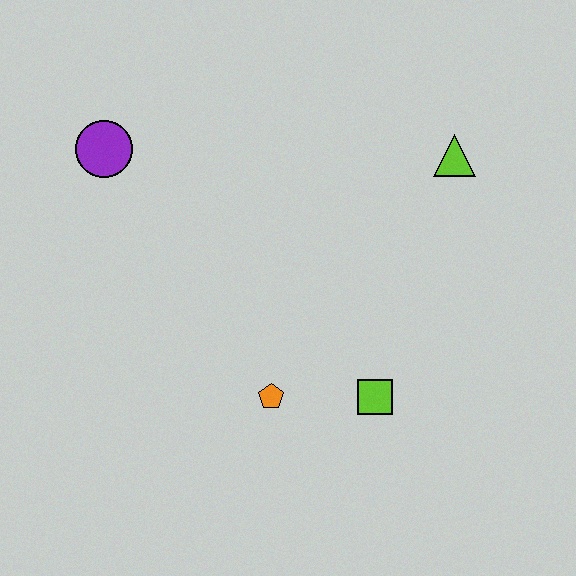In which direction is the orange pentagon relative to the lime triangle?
The orange pentagon is below the lime triangle.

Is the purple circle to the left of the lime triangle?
Yes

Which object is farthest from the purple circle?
The lime square is farthest from the purple circle.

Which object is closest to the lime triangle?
The lime square is closest to the lime triangle.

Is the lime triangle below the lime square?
No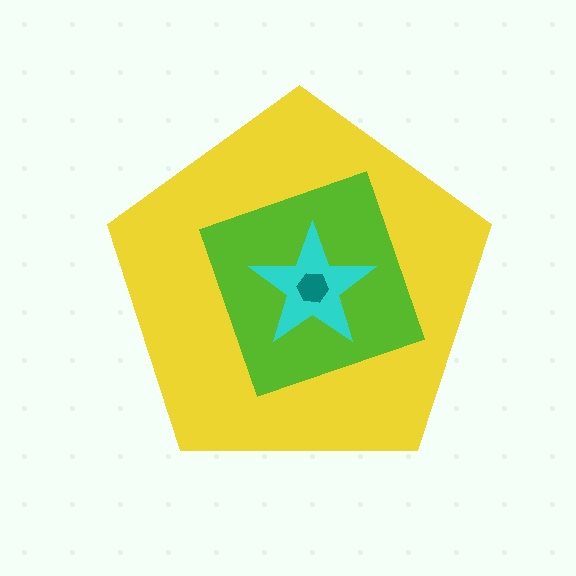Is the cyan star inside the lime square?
Yes.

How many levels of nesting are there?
4.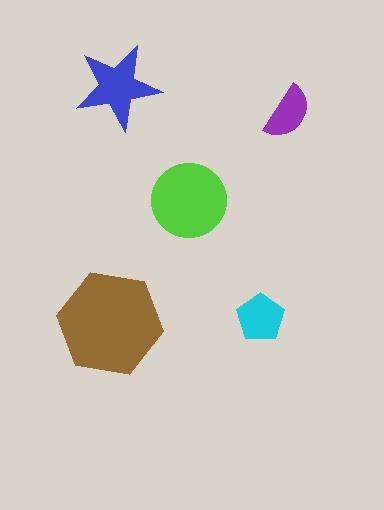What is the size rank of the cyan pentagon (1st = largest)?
4th.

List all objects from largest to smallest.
The brown hexagon, the lime circle, the blue star, the cyan pentagon, the purple semicircle.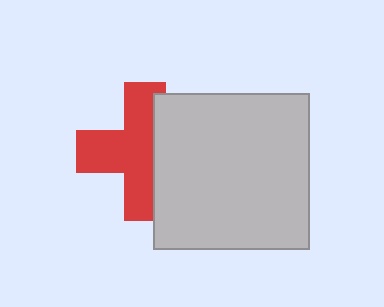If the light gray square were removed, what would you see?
You would see the complete red cross.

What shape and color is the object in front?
The object in front is a light gray square.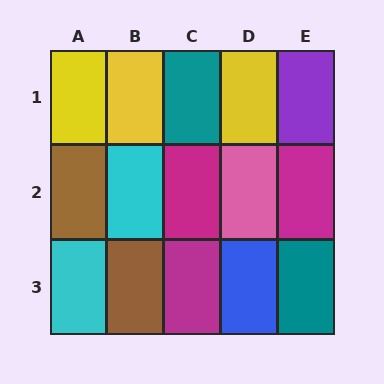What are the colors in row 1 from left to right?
Yellow, yellow, teal, yellow, purple.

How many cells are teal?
2 cells are teal.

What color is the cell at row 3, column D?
Blue.